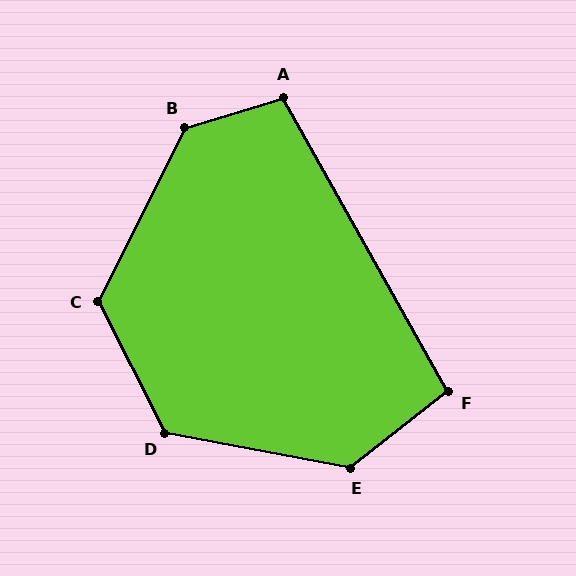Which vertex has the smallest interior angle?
F, at approximately 99 degrees.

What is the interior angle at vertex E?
Approximately 131 degrees (obtuse).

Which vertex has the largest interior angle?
B, at approximately 134 degrees.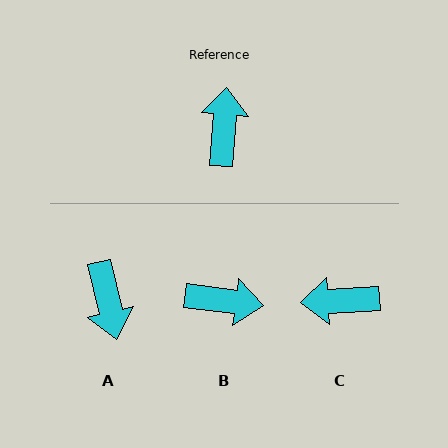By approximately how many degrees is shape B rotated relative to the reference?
Approximately 93 degrees clockwise.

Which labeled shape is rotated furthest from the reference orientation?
A, about 163 degrees away.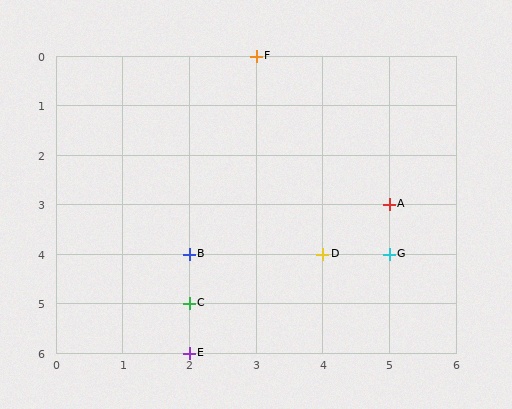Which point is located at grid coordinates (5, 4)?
Point G is at (5, 4).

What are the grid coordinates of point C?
Point C is at grid coordinates (2, 5).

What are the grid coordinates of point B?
Point B is at grid coordinates (2, 4).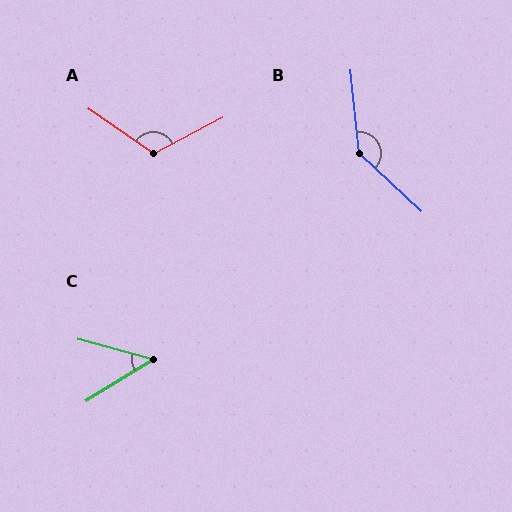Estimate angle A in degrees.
Approximately 118 degrees.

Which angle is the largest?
B, at approximately 139 degrees.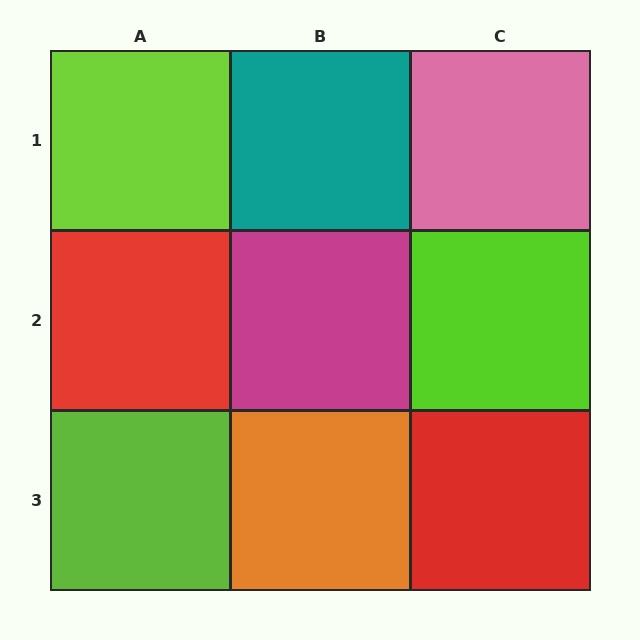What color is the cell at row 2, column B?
Magenta.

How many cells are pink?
1 cell is pink.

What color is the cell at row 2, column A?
Red.